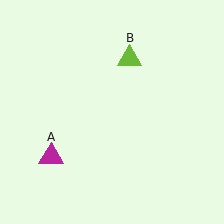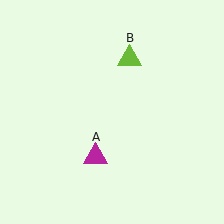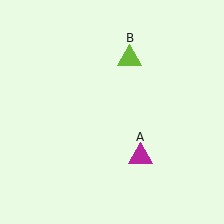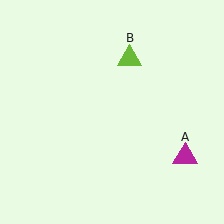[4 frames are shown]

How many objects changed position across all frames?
1 object changed position: magenta triangle (object A).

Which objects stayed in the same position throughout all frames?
Lime triangle (object B) remained stationary.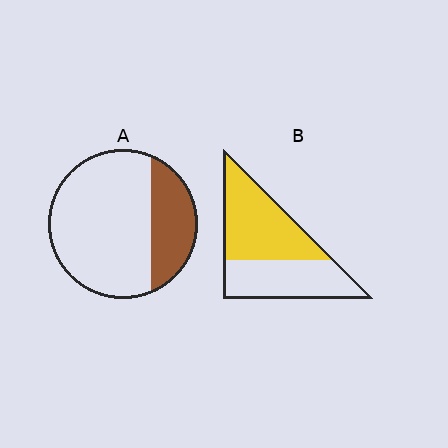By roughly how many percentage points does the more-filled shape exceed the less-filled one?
By roughly 30 percentage points (B over A).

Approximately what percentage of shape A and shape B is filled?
A is approximately 25% and B is approximately 55%.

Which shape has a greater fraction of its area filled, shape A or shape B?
Shape B.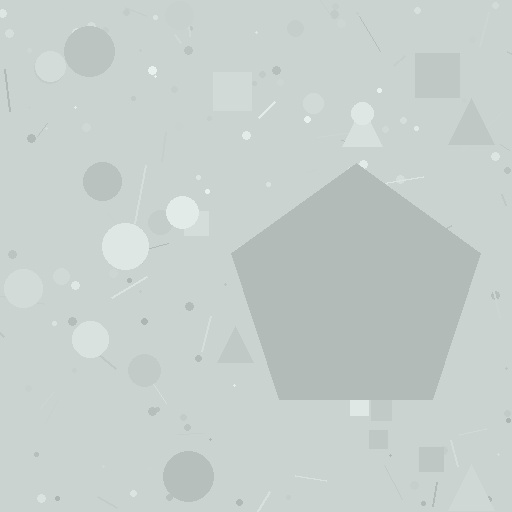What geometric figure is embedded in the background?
A pentagon is embedded in the background.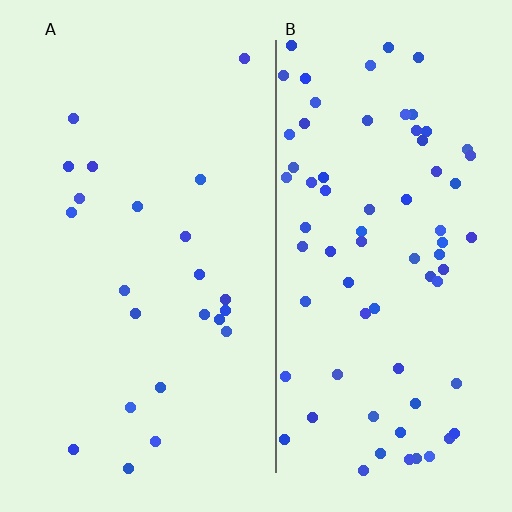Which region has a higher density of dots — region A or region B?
B (the right).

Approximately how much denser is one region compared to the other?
Approximately 3.2× — region B over region A.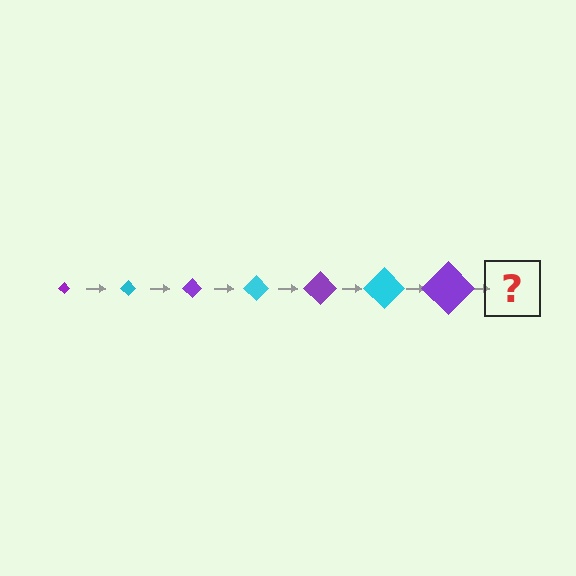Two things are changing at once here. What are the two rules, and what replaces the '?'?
The two rules are that the diamond grows larger each step and the color cycles through purple and cyan. The '?' should be a cyan diamond, larger than the previous one.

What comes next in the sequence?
The next element should be a cyan diamond, larger than the previous one.